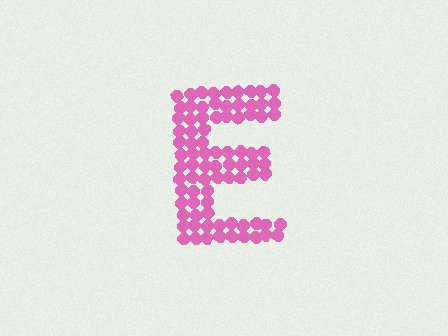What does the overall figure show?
The overall figure shows the letter E.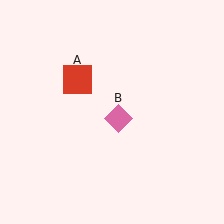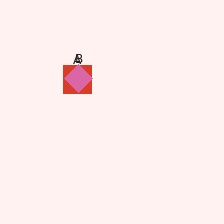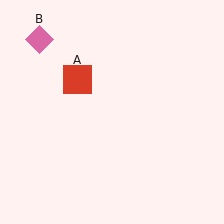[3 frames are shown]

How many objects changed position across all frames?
1 object changed position: pink diamond (object B).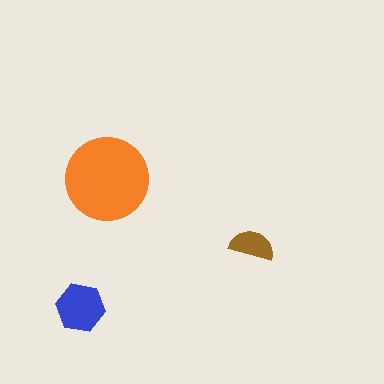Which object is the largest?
The orange circle.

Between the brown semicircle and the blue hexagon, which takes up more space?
The blue hexagon.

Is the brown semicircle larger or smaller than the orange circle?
Smaller.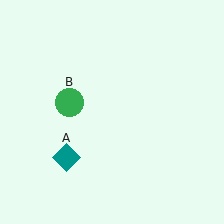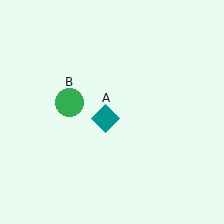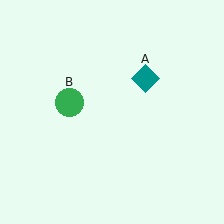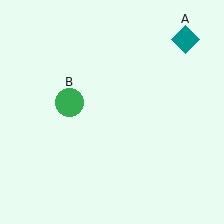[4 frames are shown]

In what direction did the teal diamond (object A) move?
The teal diamond (object A) moved up and to the right.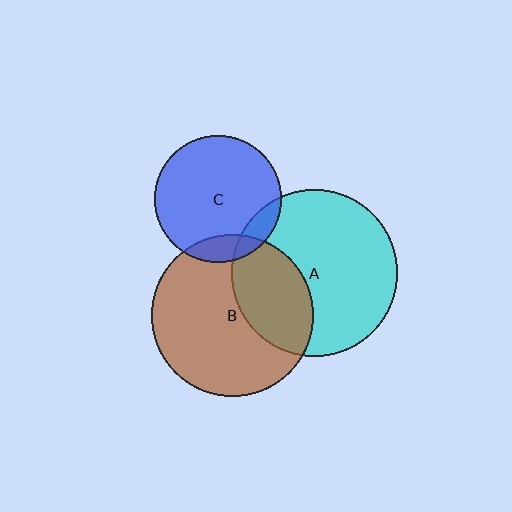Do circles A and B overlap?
Yes.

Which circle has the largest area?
Circle A (cyan).